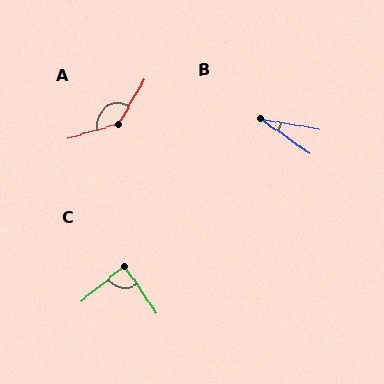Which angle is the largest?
A, at approximately 136 degrees.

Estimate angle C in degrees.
Approximately 85 degrees.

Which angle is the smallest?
B, at approximately 25 degrees.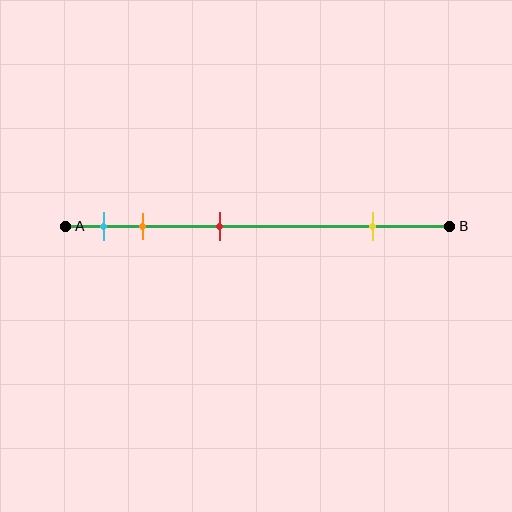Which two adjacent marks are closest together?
The cyan and orange marks are the closest adjacent pair.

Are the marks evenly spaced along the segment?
No, the marks are not evenly spaced.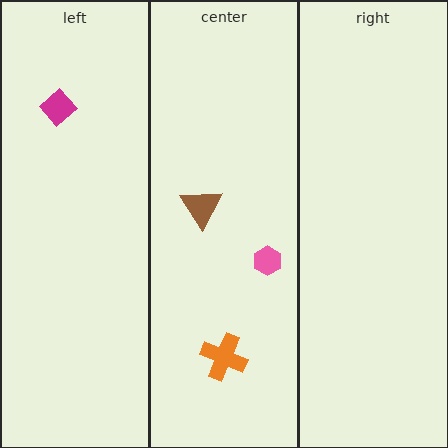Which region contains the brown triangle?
The center region.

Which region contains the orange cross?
The center region.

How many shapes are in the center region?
3.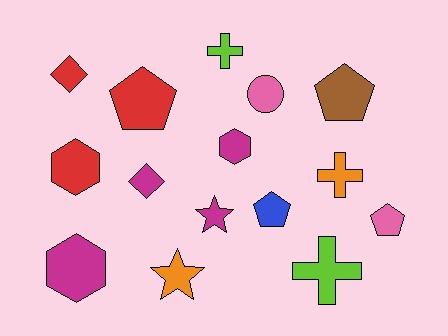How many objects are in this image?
There are 15 objects.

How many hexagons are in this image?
There are 3 hexagons.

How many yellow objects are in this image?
There are no yellow objects.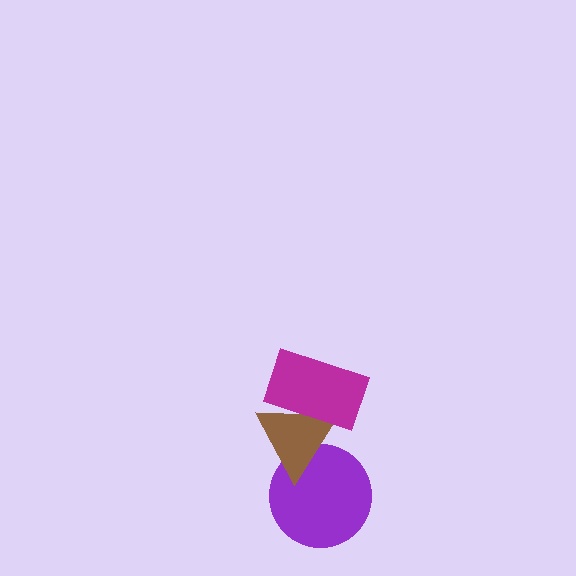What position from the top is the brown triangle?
The brown triangle is 2nd from the top.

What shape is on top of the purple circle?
The brown triangle is on top of the purple circle.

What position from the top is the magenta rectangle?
The magenta rectangle is 1st from the top.